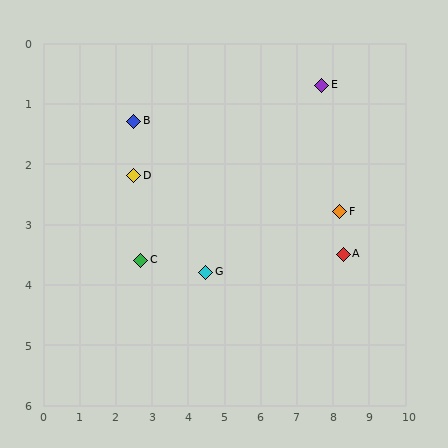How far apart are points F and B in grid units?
Points F and B are about 5.9 grid units apart.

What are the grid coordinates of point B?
Point B is at approximately (2.5, 1.3).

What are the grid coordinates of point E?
Point E is at approximately (7.7, 0.7).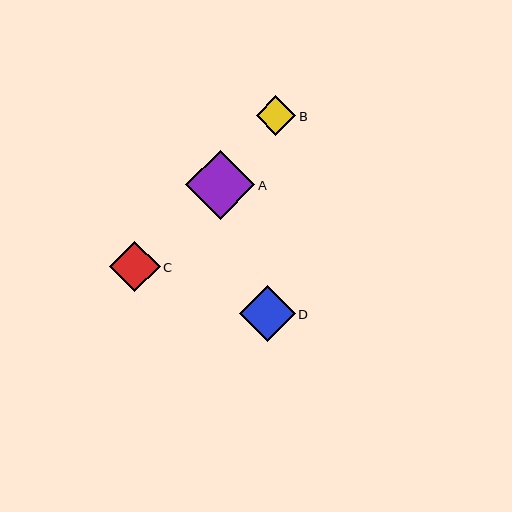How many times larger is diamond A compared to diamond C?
Diamond A is approximately 1.4 times the size of diamond C.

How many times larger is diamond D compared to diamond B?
Diamond D is approximately 1.4 times the size of diamond B.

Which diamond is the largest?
Diamond A is the largest with a size of approximately 69 pixels.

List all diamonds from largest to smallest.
From largest to smallest: A, D, C, B.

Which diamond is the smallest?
Diamond B is the smallest with a size of approximately 39 pixels.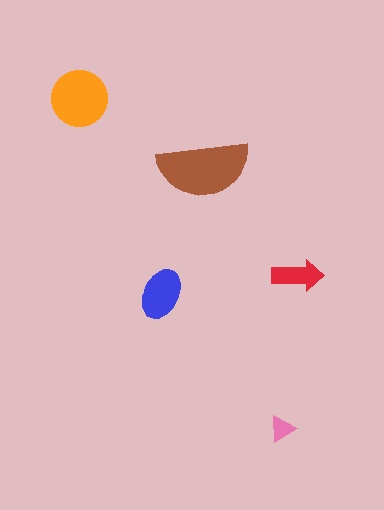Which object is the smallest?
The pink triangle.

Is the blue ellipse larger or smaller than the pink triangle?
Larger.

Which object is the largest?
The brown semicircle.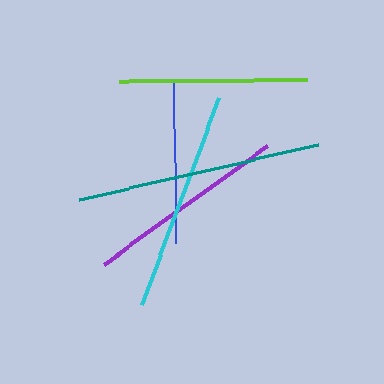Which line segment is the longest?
The teal line is the longest at approximately 244 pixels.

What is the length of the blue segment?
The blue segment is approximately 161 pixels long.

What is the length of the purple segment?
The purple segment is approximately 201 pixels long.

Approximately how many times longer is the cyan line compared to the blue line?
The cyan line is approximately 1.4 times the length of the blue line.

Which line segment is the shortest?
The blue line is the shortest at approximately 161 pixels.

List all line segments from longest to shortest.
From longest to shortest: teal, cyan, purple, lime, blue.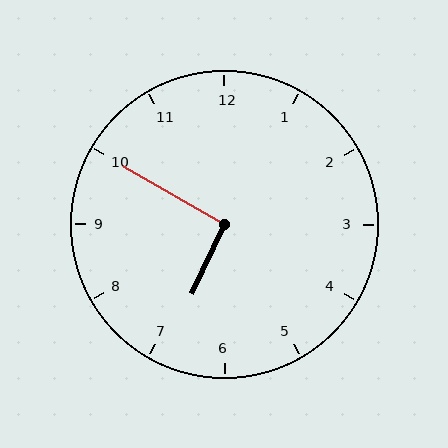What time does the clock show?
6:50.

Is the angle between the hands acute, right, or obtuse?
It is right.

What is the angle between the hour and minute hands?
Approximately 95 degrees.